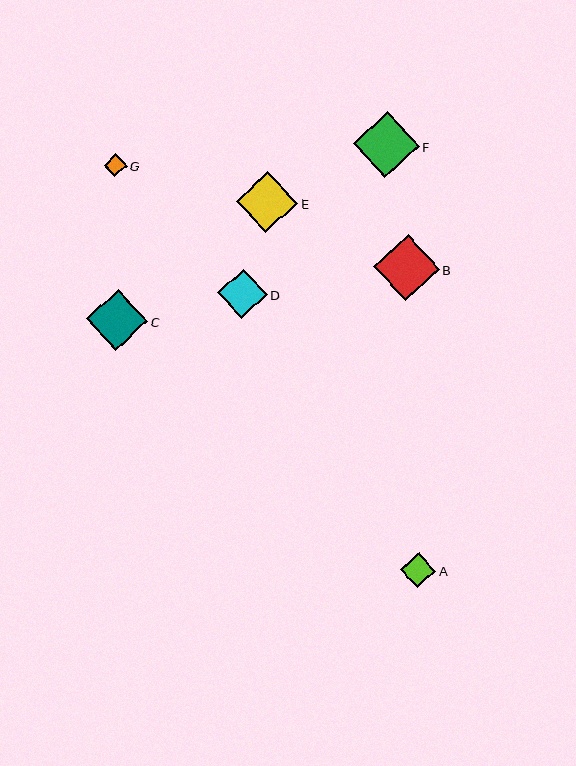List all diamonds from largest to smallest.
From largest to smallest: B, F, E, C, D, A, G.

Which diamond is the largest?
Diamond B is the largest with a size of approximately 66 pixels.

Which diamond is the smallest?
Diamond G is the smallest with a size of approximately 23 pixels.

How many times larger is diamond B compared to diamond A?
Diamond B is approximately 1.9 times the size of diamond A.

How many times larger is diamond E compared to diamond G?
Diamond E is approximately 2.7 times the size of diamond G.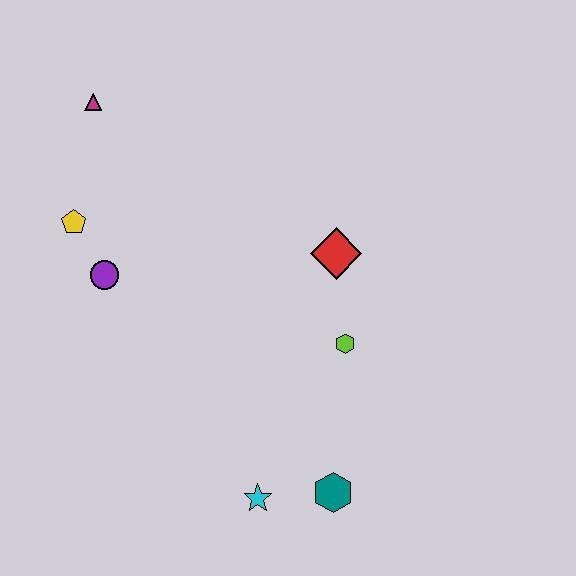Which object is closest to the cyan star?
The teal hexagon is closest to the cyan star.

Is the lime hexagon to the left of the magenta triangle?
No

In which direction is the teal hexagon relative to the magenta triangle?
The teal hexagon is below the magenta triangle.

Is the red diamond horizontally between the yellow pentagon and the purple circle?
No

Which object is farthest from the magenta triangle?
The teal hexagon is farthest from the magenta triangle.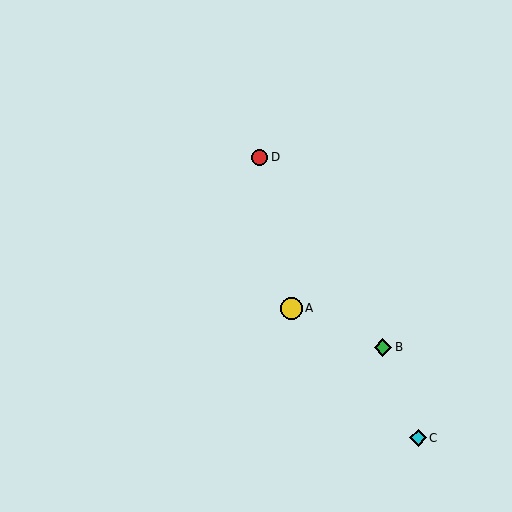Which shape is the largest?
The yellow circle (labeled A) is the largest.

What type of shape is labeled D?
Shape D is a red circle.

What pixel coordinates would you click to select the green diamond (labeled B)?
Click at (383, 347) to select the green diamond B.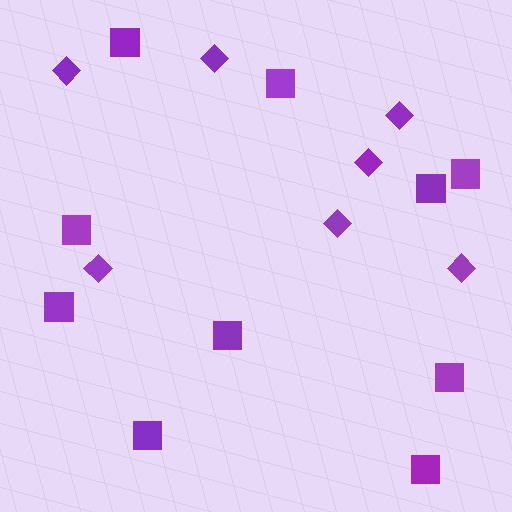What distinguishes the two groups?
There are 2 groups: one group of diamonds (7) and one group of squares (10).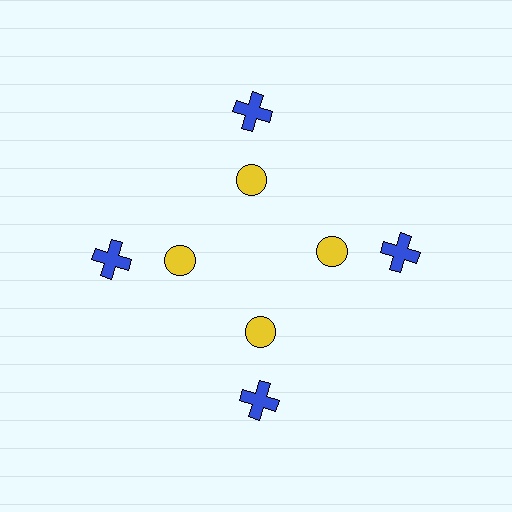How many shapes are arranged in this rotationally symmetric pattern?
There are 8 shapes, arranged in 4 groups of 2.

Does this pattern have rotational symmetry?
Yes, this pattern has 4-fold rotational symmetry. It looks the same after rotating 90 degrees around the center.